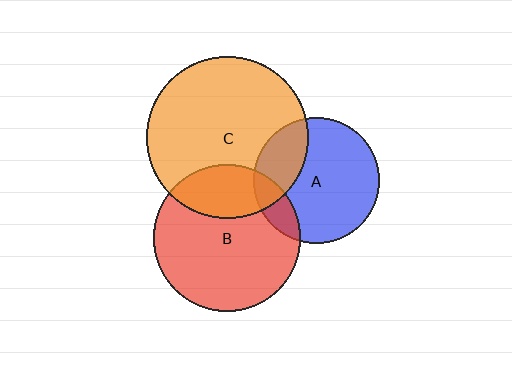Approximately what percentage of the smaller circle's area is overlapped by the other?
Approximately 15%.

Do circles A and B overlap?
Yes.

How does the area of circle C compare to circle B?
Approximately 1.2 times.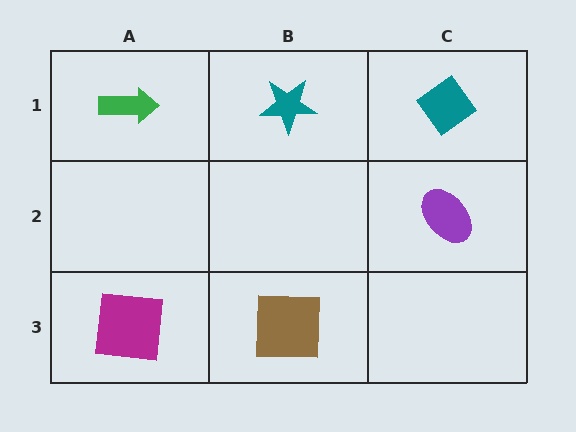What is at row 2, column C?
A purple ellipse.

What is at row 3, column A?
A magenta square.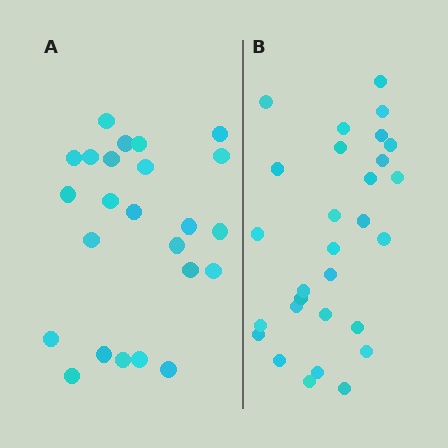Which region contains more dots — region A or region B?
Region B (the right region) has more dots.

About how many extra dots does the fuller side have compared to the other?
Region B has about 5 more dots than region A.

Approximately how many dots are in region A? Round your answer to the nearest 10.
About 20 dots. (The exact count is 24, which rounds to 20.)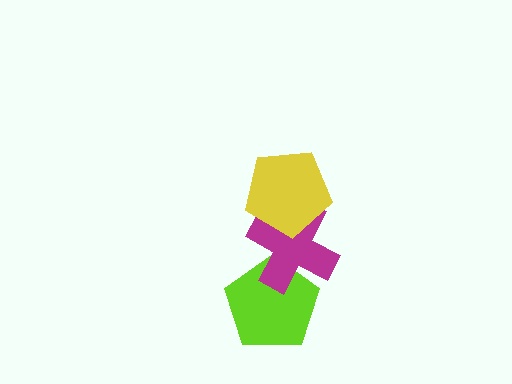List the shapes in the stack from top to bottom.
From top to bottom: the yellow pentagon, the magenta cross, the lime pentagon.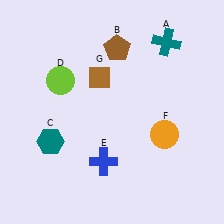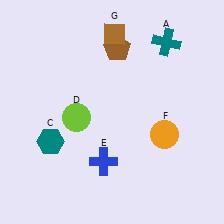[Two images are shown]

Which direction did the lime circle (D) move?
The lime circle (D) moved down.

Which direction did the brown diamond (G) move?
The brown diamond (G) moved up.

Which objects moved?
The objects that moved are: the lime circle (D), the brown diamond (G).